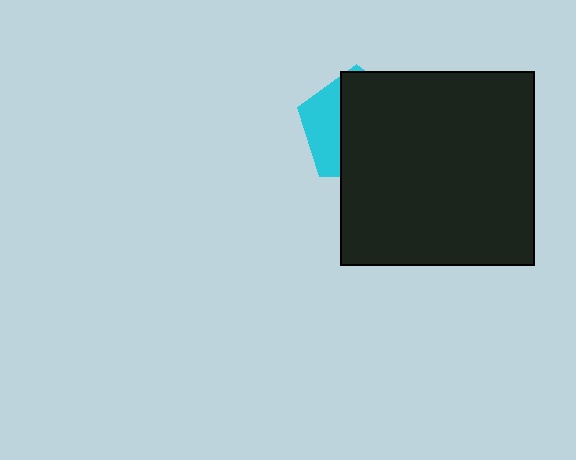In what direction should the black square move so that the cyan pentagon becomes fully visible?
The black square should move right. That is the shortest direction to clear the overlap and leave the cyan pentagon fully visible.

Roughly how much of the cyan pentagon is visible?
A small part of it is visible (roughly 31%).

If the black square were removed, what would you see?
You would see the complete cyan pentagon.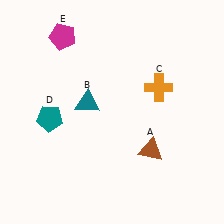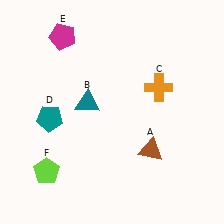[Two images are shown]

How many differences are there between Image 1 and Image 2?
There is 1 difference between the two images.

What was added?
A lime pentagon (F) was added in Image 2.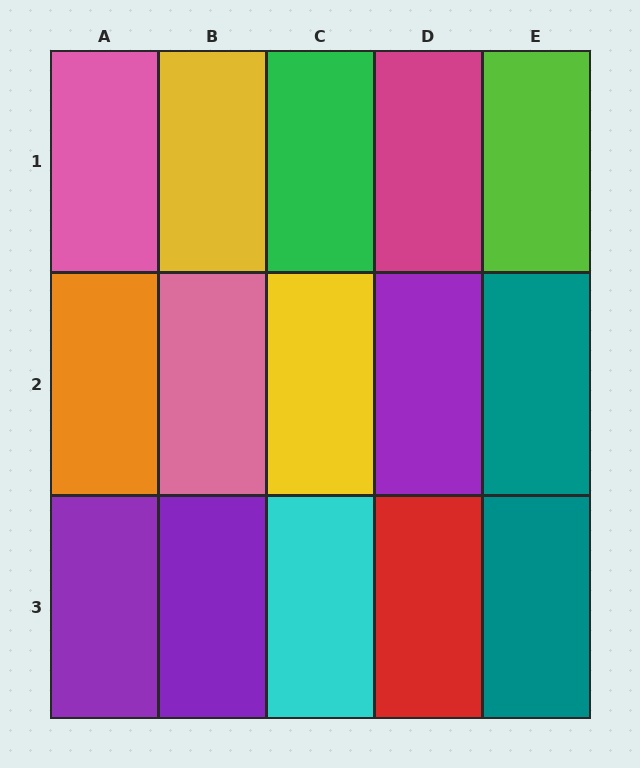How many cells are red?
1 cell is red.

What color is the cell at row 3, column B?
Purple.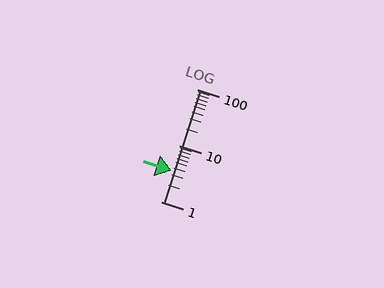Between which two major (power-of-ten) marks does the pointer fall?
The pointer is between 1 and 10.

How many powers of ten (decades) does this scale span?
The scale spans 2 decades, from 1 to 100.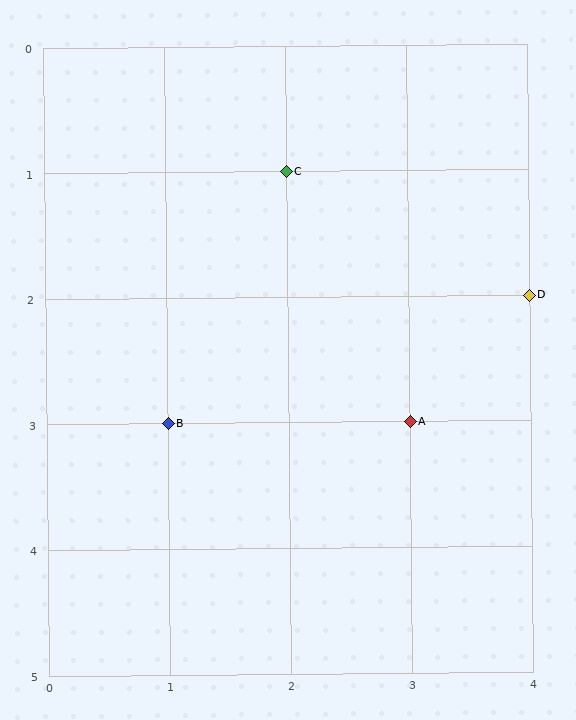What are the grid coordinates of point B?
Point B is at grid coordinates (1, 3).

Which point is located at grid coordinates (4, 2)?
Point D is at (4, 2).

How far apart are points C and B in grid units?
Points C and B are 1 column and 2 rows apart (about 2.2 grid units diagonally).